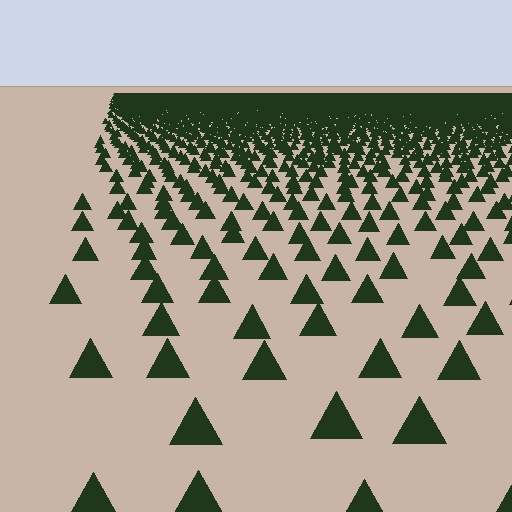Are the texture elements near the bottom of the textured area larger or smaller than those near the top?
Larger. Near the bottom, elements are closer to the viewer and appear at a bigger on-screen size.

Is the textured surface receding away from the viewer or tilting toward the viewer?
The surface is receding away from the viewer. Texture elements get smaller and denser toward the top.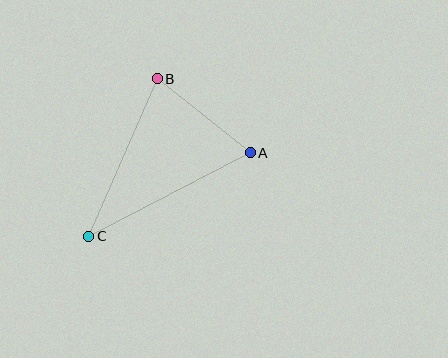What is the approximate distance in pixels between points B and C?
The distance between B and C is approximately 172 pixels.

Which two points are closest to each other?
Points A and B are closest to each other.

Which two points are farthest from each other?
Points A and C are farthest from each other.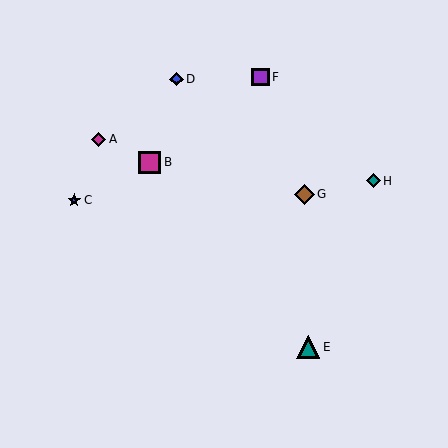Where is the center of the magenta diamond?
The center of the magenta diamond is at (99, 139).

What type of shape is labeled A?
Shape A is a magenta diamond.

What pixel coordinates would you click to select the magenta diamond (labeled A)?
Click at (99, 139) to select the magenta diamond A.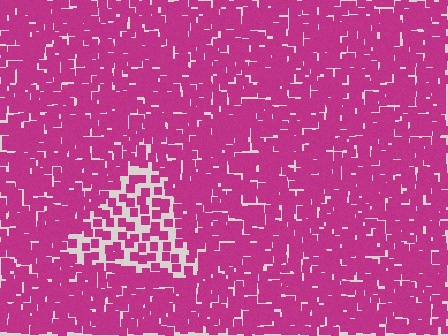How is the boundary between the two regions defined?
The boundary is defined by a change in element density (approximately 2.3x ratio). All elements are the same color, size, and shape.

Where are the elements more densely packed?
The elements are more densely packed outside the triangle boundary.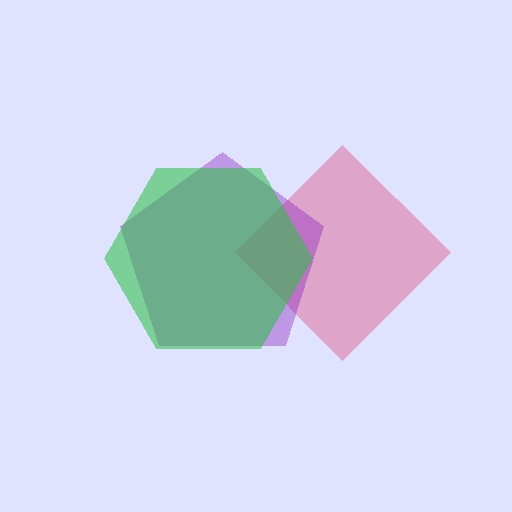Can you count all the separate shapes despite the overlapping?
Yes, there are 3 separate shapes.